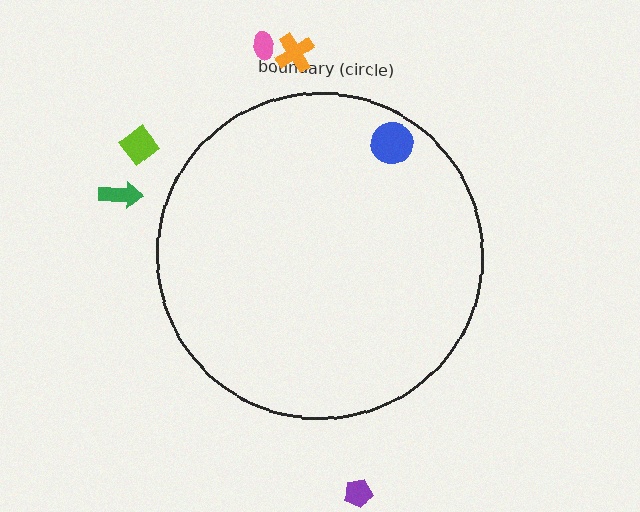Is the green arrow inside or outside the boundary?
Outside.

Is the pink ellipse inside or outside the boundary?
Outside.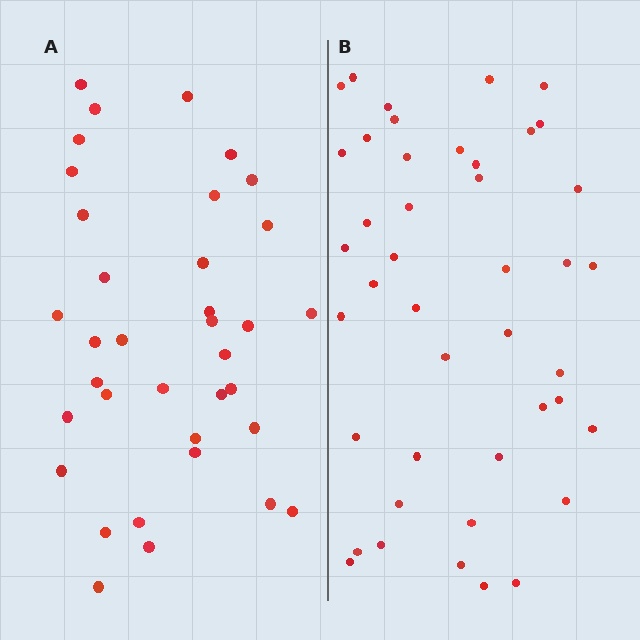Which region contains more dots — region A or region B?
Region B (the right region) has more dots.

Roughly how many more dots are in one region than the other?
Region B has roughly 8 or so more dots than region A.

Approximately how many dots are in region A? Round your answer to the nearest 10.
About 40 dots. (The exact count is 36, which rounds to 40.)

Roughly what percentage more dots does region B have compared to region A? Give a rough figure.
About 20% more.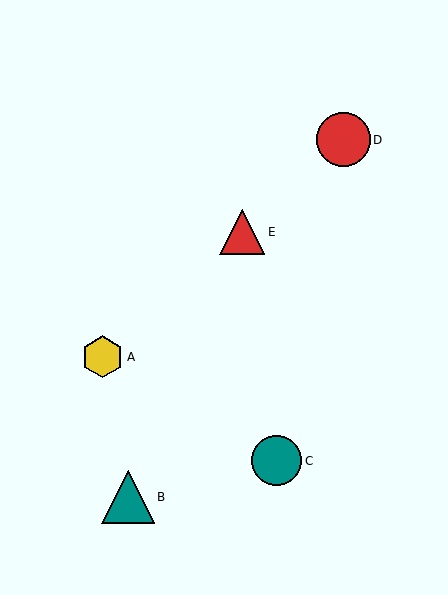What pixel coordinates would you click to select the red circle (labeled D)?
Click at (343, 140) to select the red circle D.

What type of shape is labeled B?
Shape B is a teal triangle.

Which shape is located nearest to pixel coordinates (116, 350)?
The yellow hexagon (labeled A) at (103, 357) is nearest to that location.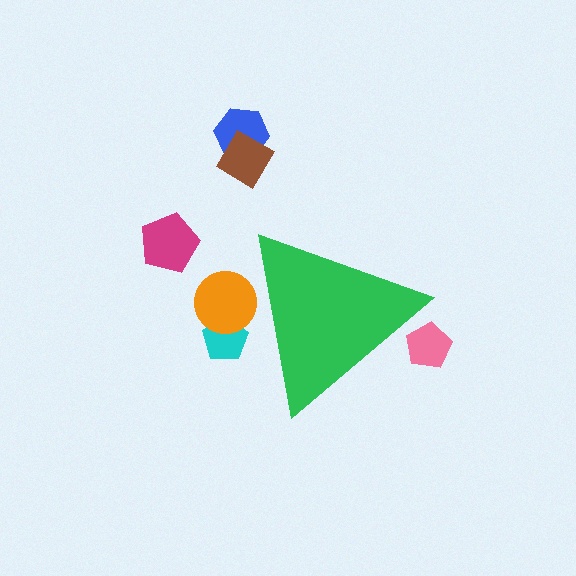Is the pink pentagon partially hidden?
Yes, the pink pentagon is partially hidden behind the green triangle.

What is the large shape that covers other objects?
A green triangle.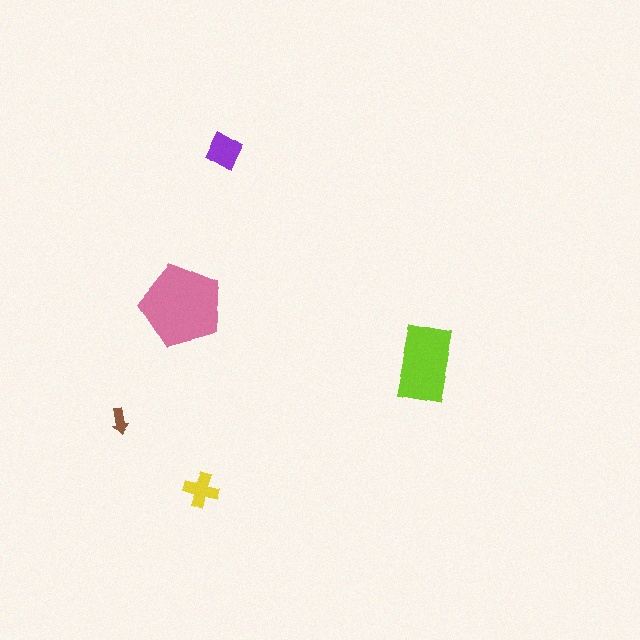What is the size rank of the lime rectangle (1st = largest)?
2nd.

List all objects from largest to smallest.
The pink pentagon, the lime rectangle, the purple diamond, the yellow cross, the brown arrow.